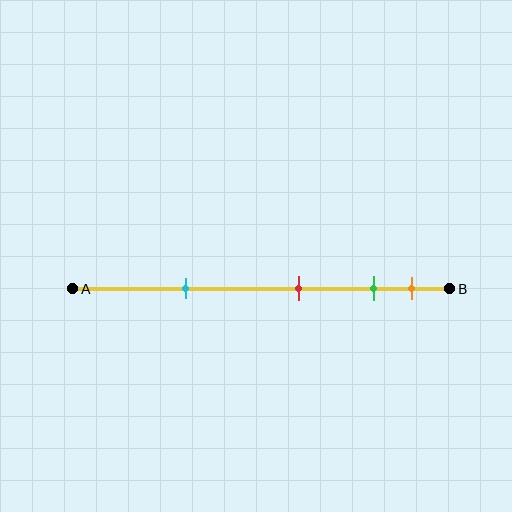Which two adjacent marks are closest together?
The green and orange marks are the closest adjacent pair.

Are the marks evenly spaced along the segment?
No, the marks are not evenly spaced.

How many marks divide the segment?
There are 4 marks dividing the segment.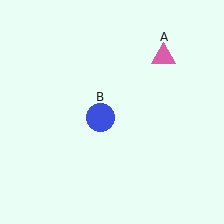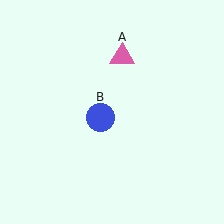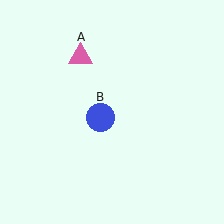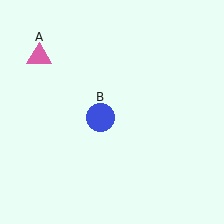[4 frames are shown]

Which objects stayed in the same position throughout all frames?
Blue circle (object B) remained stationary.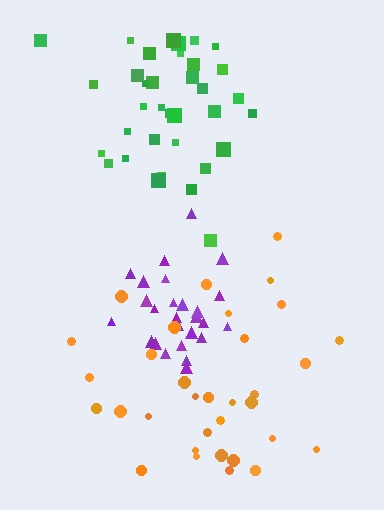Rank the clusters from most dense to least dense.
purple, green, orange.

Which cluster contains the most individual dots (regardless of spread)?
Green (35).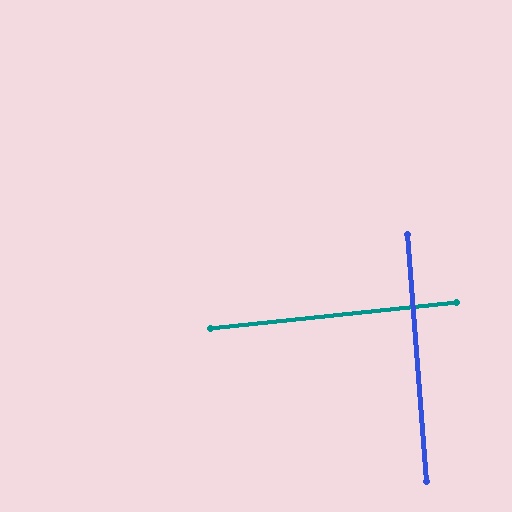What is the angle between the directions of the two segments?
Approximately 89 degrees.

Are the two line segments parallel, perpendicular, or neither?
Perpendicular — they meet at approximately 89°.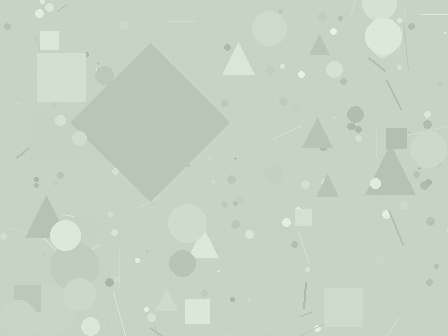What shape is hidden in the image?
A diamond is hidden in the image.